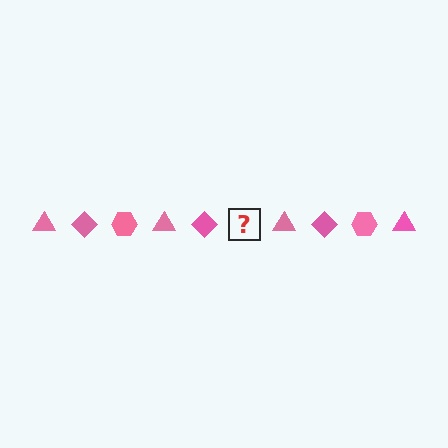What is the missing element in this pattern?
The missing element is a pink hexagon.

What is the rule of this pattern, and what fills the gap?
The rule is that the pattern cycles through triangle, diamond, hexagon shapes in pink. The gap should be filled with a pink hexagon.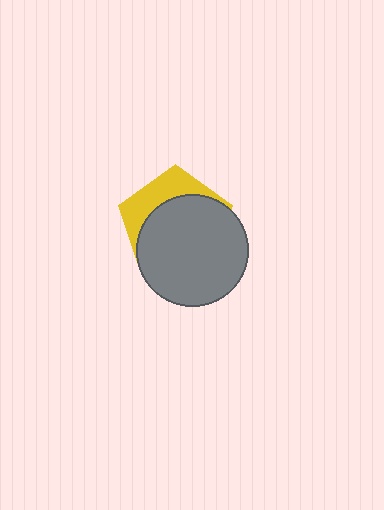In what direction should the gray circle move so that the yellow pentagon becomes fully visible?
The gray circle should move down. That is the shortest direction to clear the overlap and leave the yellow pentagon fully visible.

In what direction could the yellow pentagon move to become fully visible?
The yellow pentagon could move up. That would shift it out from behind the gray circle entirely.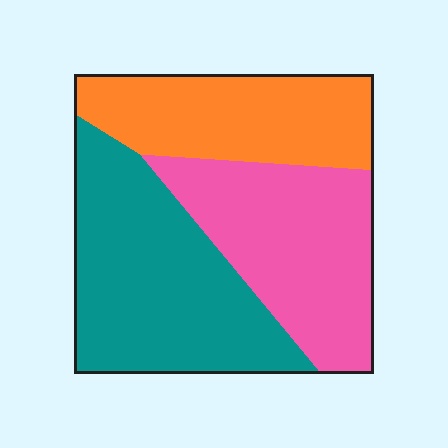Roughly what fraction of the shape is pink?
Pink covers around 35% of the shape.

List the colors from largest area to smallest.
From largest to smallest: teal, pink, orange.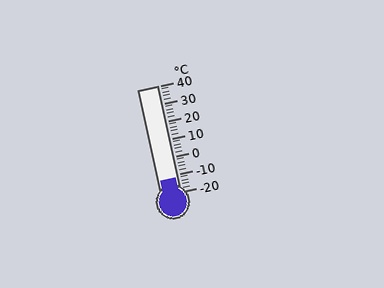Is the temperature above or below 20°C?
The temperature is below 20°C.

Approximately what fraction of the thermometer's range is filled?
The thermometer is filled to approximately 15% of its range.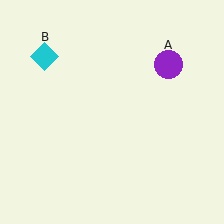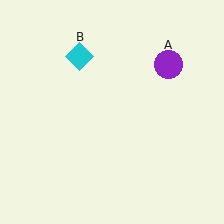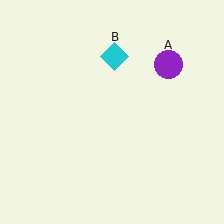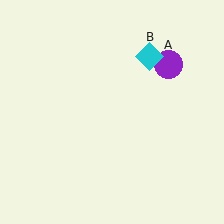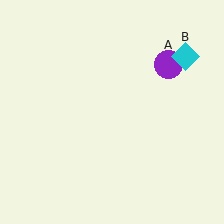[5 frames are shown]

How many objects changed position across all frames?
1 object changed position: cyan diamond (object B).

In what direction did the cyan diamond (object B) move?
The cyan diamond (object B) moved right.